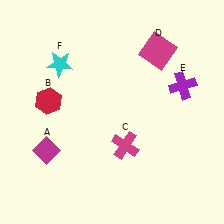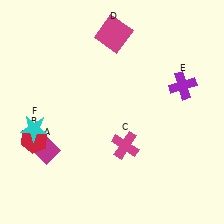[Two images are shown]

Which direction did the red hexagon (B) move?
The red hexagon (B) moved down.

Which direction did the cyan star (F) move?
The cyan star (F) moved down.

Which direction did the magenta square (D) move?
The magenta square (D) moved left.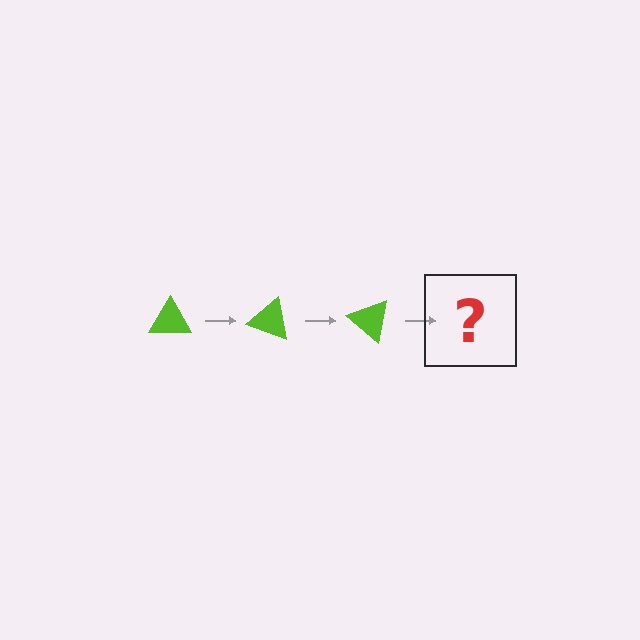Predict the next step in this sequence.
The next step is a lime triangle rotated 60 degrees.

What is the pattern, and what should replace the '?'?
The pattern is that the triangle rotates 20 degrees each step. The '?' should be a lime triangle rotated 60 degrees.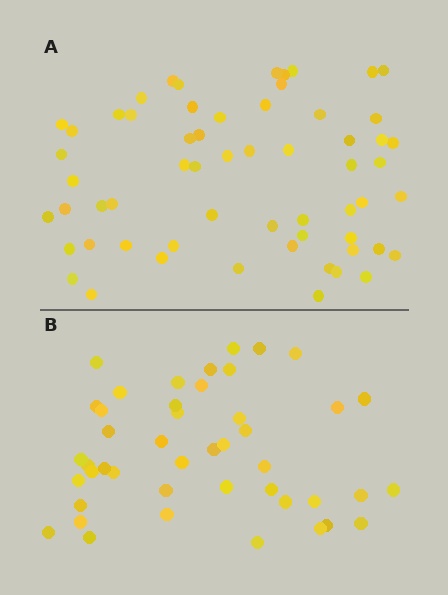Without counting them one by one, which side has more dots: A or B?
Region A (the top region) has more dots.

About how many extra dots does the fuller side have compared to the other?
Region A has approximately 15 more dots than region B.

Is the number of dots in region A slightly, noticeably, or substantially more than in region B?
Region A has noticeably more, but not dramatically so. The ratio is roughly 1.3 to 1.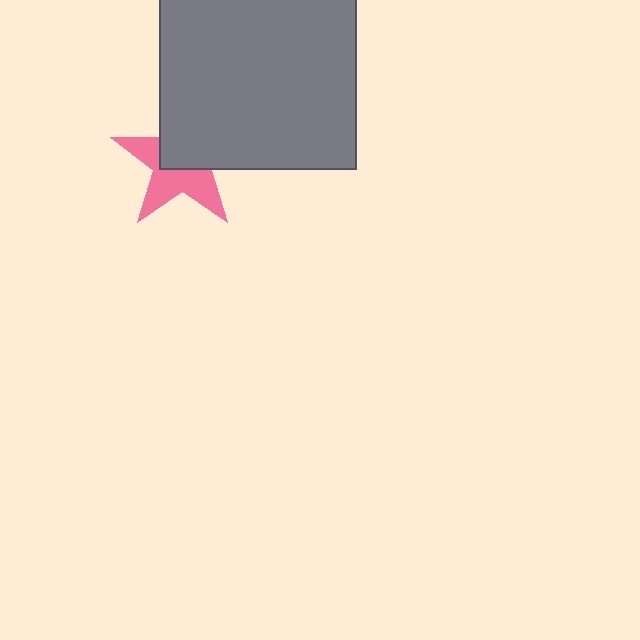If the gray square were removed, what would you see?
You would see the complete pink star.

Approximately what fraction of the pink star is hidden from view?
Roughly 49% of the pink star is hidden behind the gray square.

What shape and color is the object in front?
The object in front is a gray square.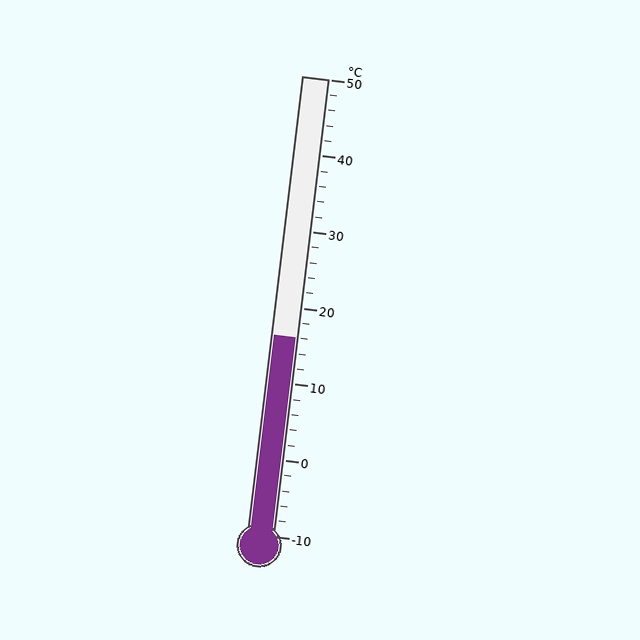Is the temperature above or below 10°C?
The temperature is above 10°C.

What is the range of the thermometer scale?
The thermometer scale ranges from -10°C to 50°C.